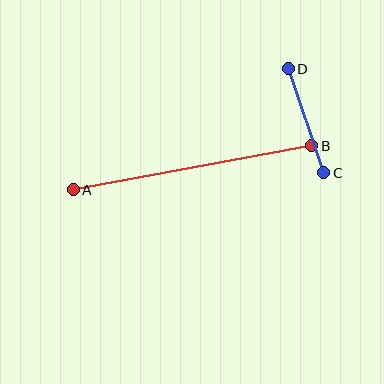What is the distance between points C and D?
The distance is approximately 110 pixels.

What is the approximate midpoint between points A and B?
The midpoint is at approximately (193, 168) pixels.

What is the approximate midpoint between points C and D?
The midpoint is at approximately (306, 121) pixels.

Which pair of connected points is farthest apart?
Points A and B are farthest apart.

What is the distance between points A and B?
The distance is approximately 243 pixels.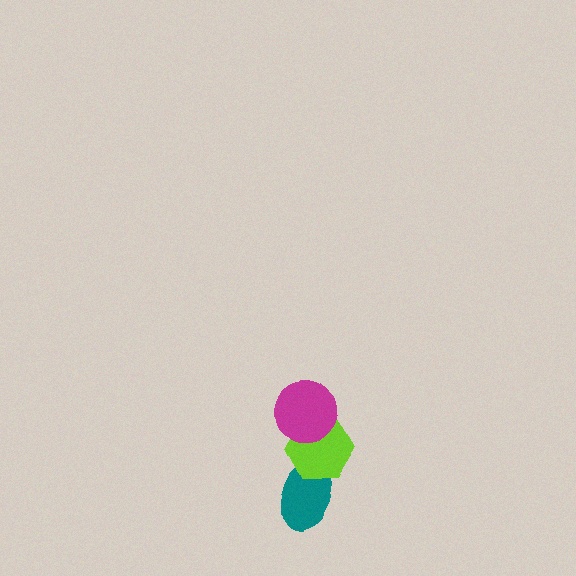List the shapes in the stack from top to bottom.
From top to bottom: the magenta circle, the lime hexagon, the teal ellipse.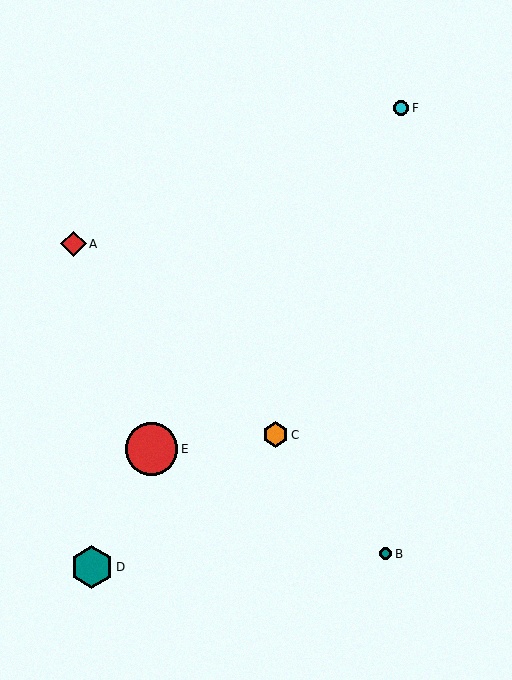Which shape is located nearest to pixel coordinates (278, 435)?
The orange hexagon (labeled C) at (275, 435) is nearest to that location.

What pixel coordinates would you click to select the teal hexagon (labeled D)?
Click at (92, 567) to select the teal hexagon D.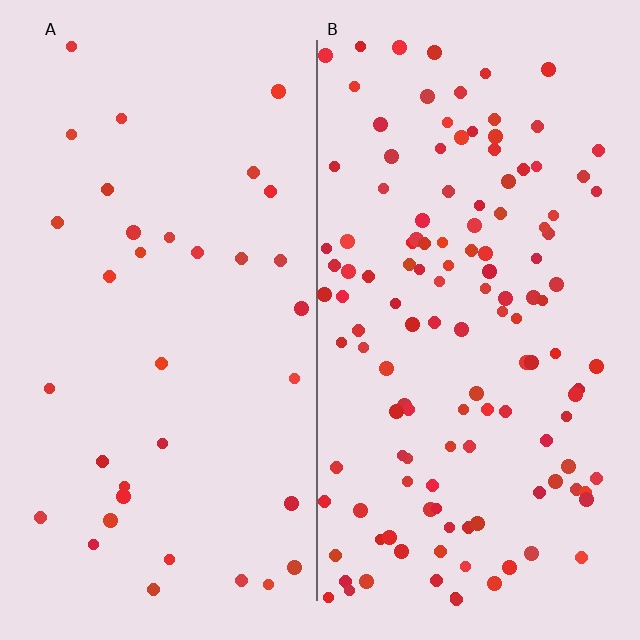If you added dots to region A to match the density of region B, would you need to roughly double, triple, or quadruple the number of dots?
Approximately quadruple.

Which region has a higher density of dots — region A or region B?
B (the right).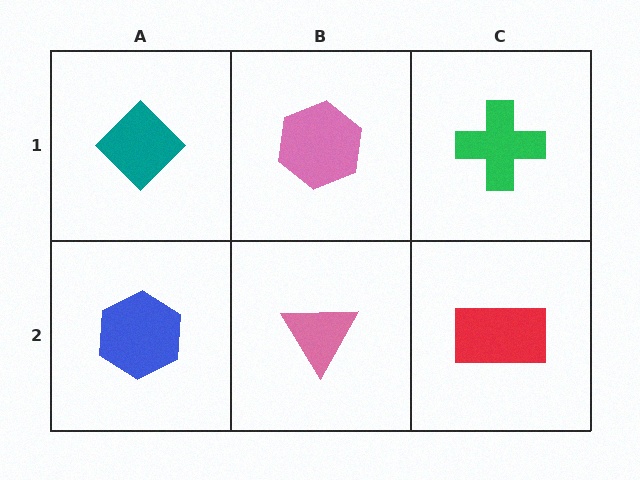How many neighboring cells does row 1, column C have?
2.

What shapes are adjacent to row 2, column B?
A pink hexagon (row 1, column B), a blue hexagon (row 2, column A), a red rectangle (row 2, column C).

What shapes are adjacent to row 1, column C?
A red rectangle (row 2, column C), a pink hexagon (row 1, column B).